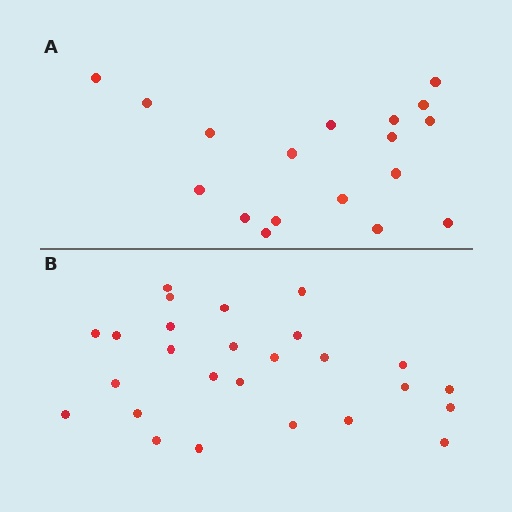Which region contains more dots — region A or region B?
Region B (the bottom region) has more dots.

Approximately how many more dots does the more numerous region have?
Region B has roughly 8 or so more dots than region A.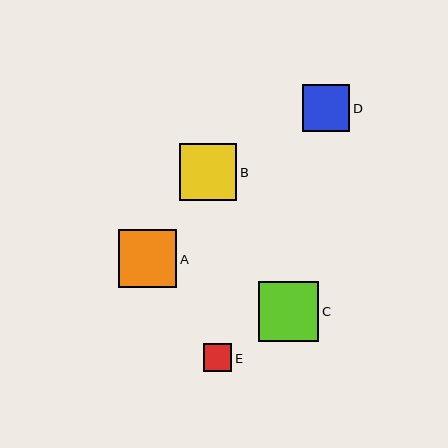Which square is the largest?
Square C is the largest with a size of approximately 60 pixels.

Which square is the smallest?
Square E is the smallest with a size of approximately 28 pixels.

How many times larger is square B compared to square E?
Square B is approximately 2.0 times the size of square E.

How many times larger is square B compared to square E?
Square B is approximately 2.0 times the size of square E.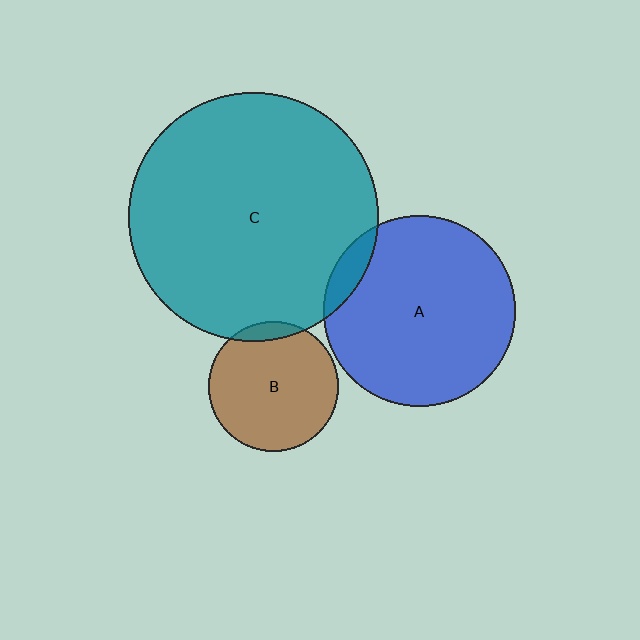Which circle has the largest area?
Circle C (teal).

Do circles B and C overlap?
Yes.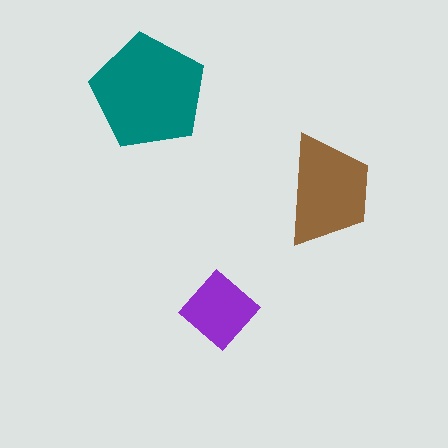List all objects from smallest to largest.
The purple diamond, the brown trapezoid, the teal pentagon.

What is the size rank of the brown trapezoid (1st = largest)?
2nd.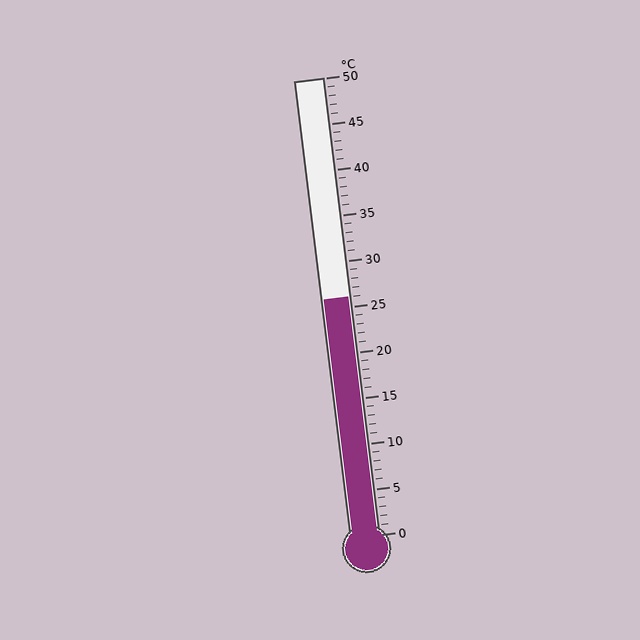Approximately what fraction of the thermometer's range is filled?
The thermometer is filled to approximately 50% of its range.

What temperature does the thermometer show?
The thermometer shows approximately 26°C.